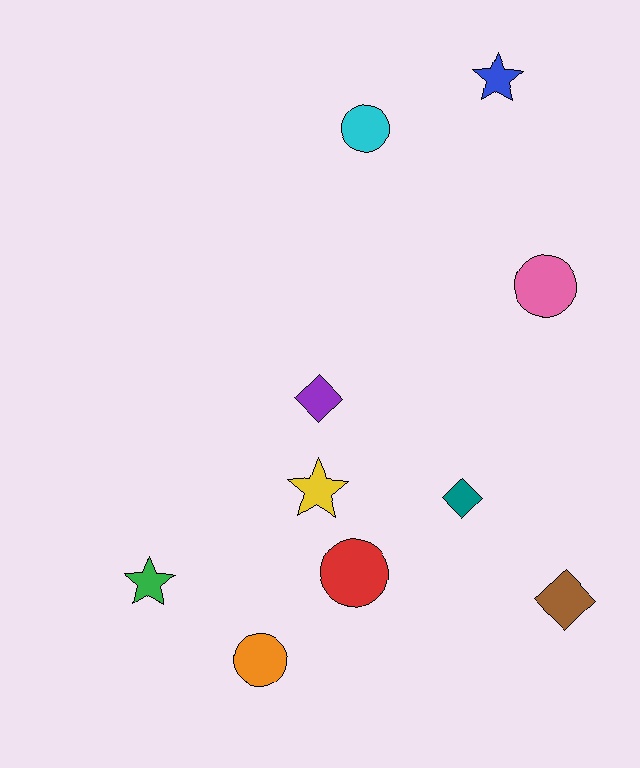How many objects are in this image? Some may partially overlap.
There are 10 objects.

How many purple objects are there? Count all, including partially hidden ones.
There is 1 purple object.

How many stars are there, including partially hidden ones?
There are 3 stars.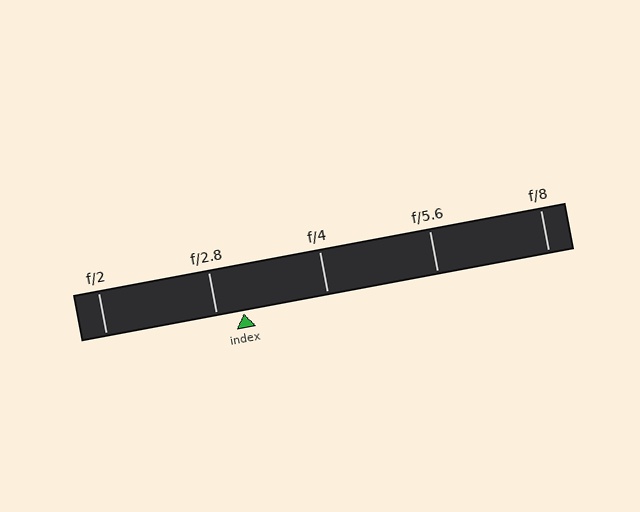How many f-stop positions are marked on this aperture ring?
There are 5 f-stop positions marked.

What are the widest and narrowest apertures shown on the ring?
The widest aperture shown is f/2 and the narrowest is f/8.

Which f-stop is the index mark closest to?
The index mark is closest to f/2.8.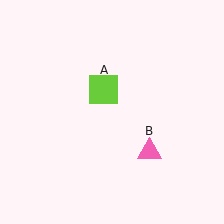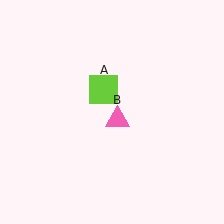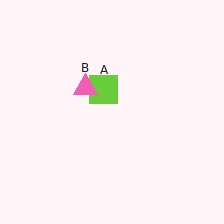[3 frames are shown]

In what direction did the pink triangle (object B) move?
The pink triangle (object B) moved up and to the left.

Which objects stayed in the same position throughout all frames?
Lime square (object A) remained stationary.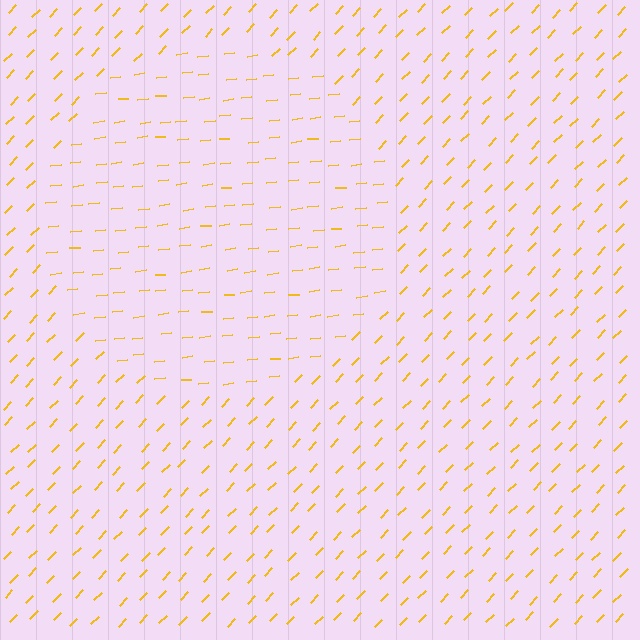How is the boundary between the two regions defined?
The boundary is defined purely by a change in line orientation (approximately 40 degrees difference). All lines are the same color and thickness.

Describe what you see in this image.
The image is filled with small yellow line segments. A circle region in the image has lines oriented differently from the surrounding lines, creating a visible texture boundary.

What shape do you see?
I see a circle.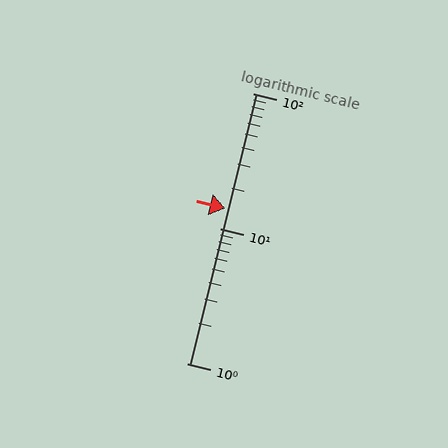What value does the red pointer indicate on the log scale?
The pointer indicates approximately 14.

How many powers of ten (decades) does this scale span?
The scale spans 2 decades, from 1 to 100.